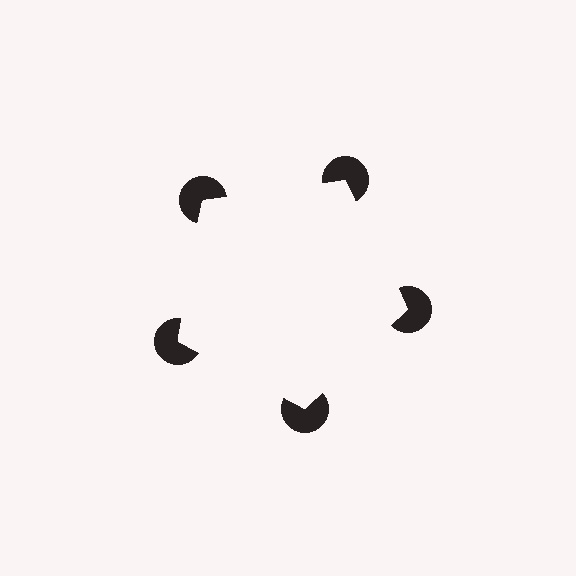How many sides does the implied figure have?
5 sides.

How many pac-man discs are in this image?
There are 5 — one at each vertex of the illusory pentagon.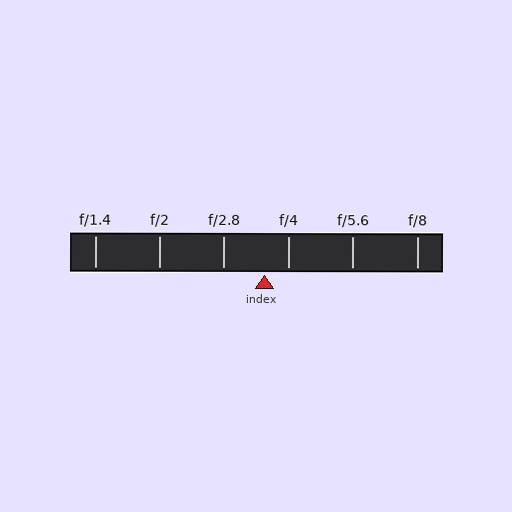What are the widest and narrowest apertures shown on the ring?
The widest aperture shown is f/1.4 and the narrowest is f/8.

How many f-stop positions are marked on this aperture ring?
There are 6 f-stop positions marked.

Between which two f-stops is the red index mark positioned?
The index mark is between f/2.8 and f/4.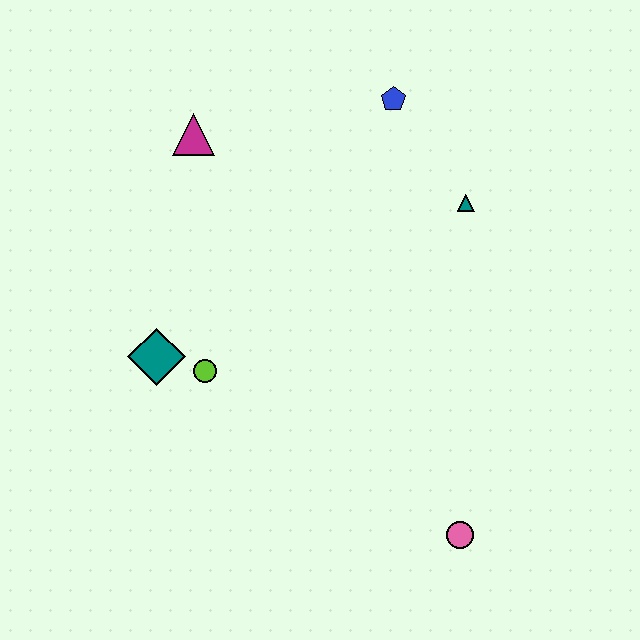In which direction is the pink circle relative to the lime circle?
The pink circle is to the right of the lime circle.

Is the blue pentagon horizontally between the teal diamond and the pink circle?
Yes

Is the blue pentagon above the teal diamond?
Yes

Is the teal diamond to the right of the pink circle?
No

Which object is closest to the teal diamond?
The lime circle is closest to the teal diamond.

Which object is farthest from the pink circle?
The magenta triangle is farthest from the pink circle.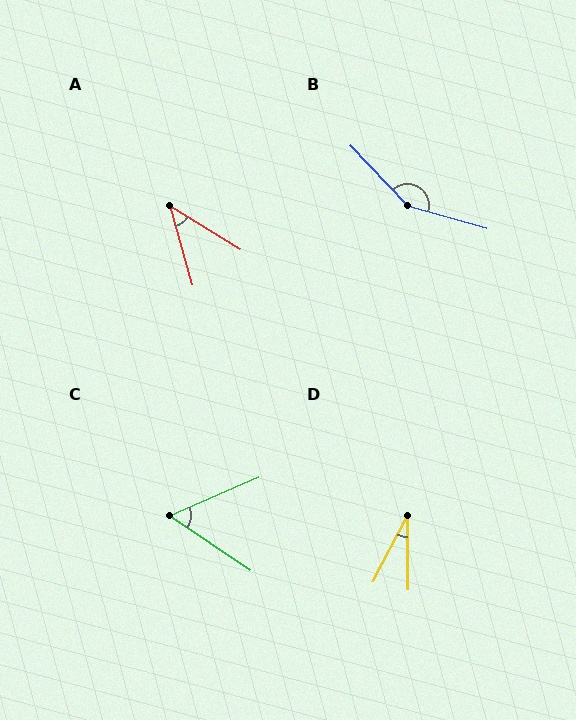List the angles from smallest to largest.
D (28°), A (43°), C (58°), B (149°).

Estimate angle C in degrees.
Approximately 58 degrees.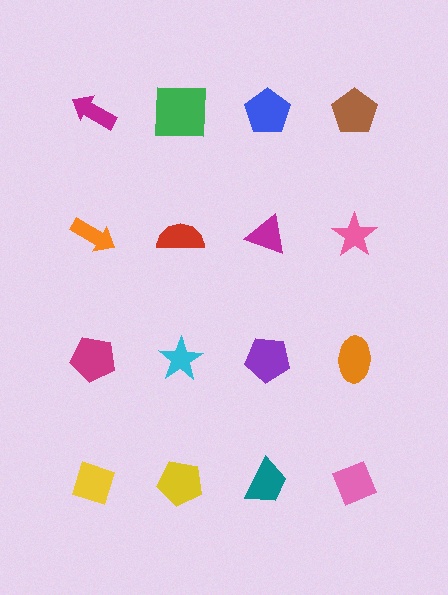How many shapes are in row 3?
4 shapes.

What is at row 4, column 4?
A pink diamond.